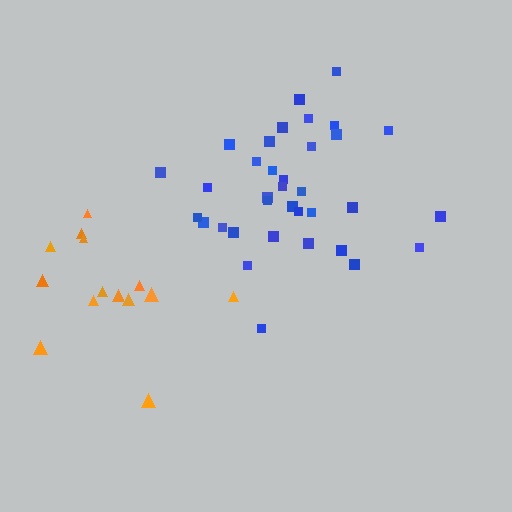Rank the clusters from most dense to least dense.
blue, orange.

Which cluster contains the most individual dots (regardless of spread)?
Blue (35).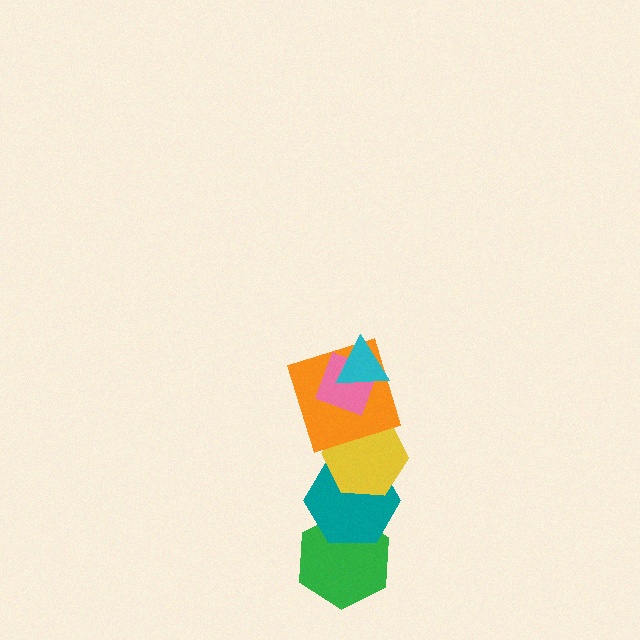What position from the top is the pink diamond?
The pink diamond is 2nd from the top.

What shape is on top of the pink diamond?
The cyan triangle is on top of the pink diamond.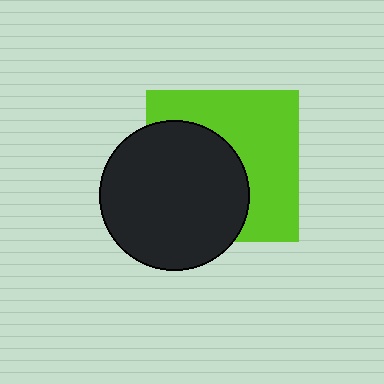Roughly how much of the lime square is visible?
About half of it is visible (roughly 52%).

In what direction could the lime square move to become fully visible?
The lime square could move right. That would shift it out from behind the black circle entirely.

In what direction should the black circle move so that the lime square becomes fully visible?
The black circle should move left. That is the shortest direction to clear the overlap and leave the lime square fully visible.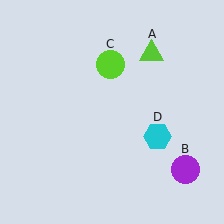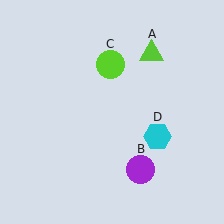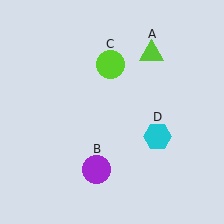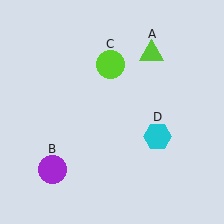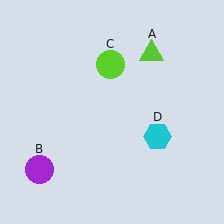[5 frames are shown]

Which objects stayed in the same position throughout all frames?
Lime triangle (object A) and lime circle (object C) and cyan hexagon (object D) remained stationary.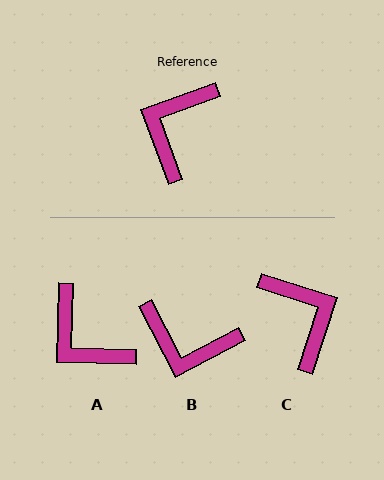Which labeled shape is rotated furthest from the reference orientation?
C, about 128 degrees away.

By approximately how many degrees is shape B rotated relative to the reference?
Approximately 97 degrees counter-clockwise.